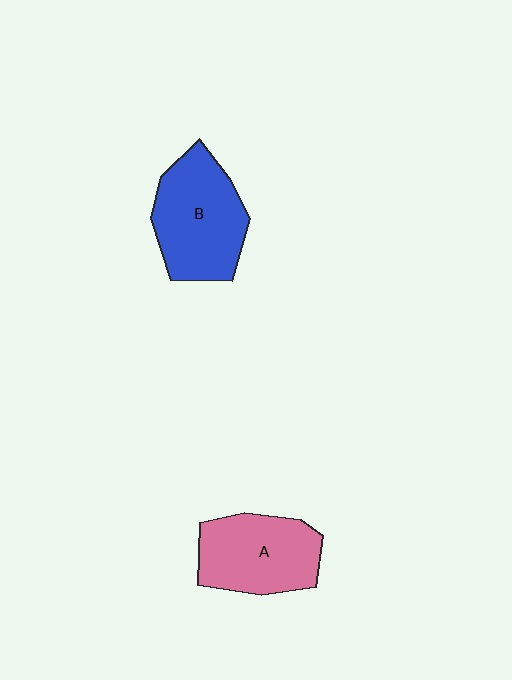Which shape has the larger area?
Shape B (blue).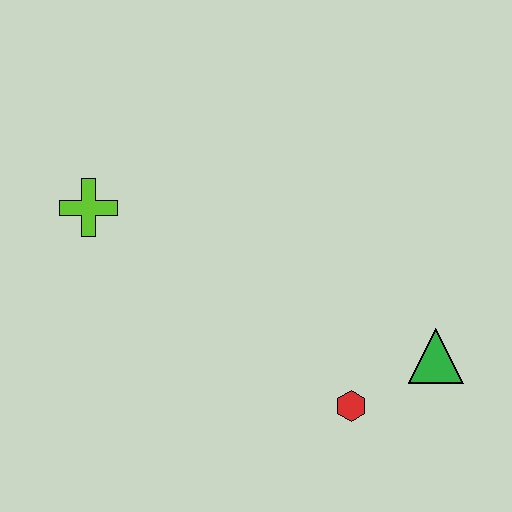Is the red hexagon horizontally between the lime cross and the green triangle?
Yes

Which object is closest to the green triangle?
The red hexagon is closest to the green triangle.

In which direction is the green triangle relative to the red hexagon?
The green triangle is to the right of the red hexagon.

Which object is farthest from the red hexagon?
The lime cross is farthest from the red hexagon.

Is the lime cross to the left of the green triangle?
Yes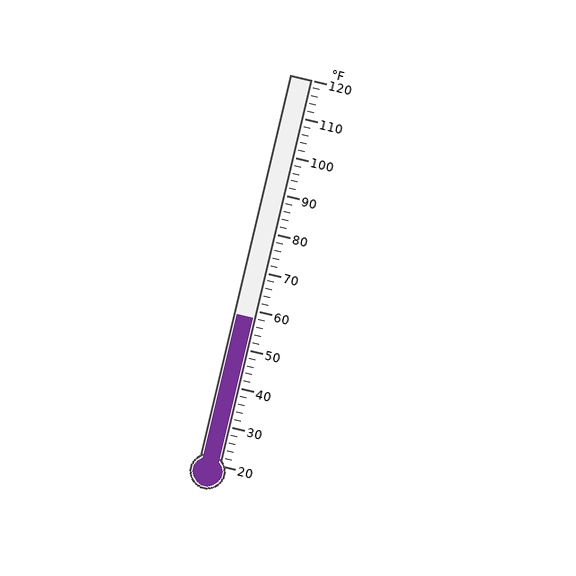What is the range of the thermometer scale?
The thermometer scale ranges from 20°F to 120°F.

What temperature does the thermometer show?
The thermometer shows approximately 58°F.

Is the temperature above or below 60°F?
The temperature is below 60°F.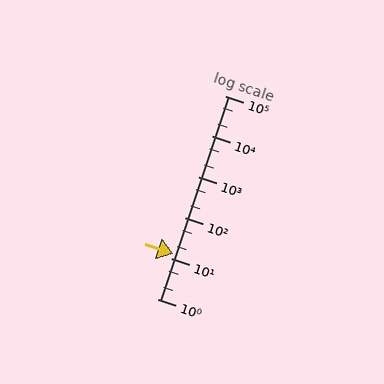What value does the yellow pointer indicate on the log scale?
The pointer indicates approximately 13.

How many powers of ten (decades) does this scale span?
The scale spans 5 decades, from 1 to 100000.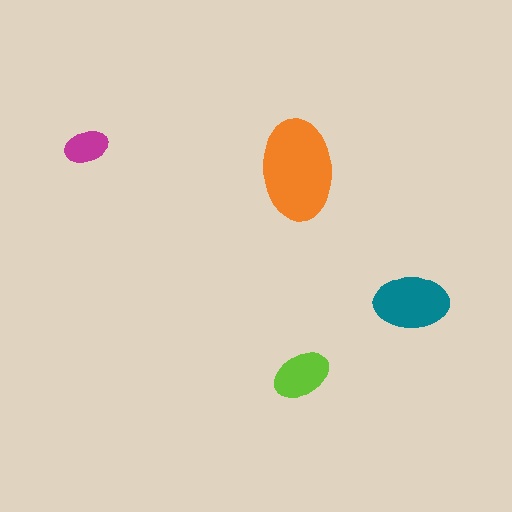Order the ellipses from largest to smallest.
the orange one, the teal one, the lime one, the magenta one.